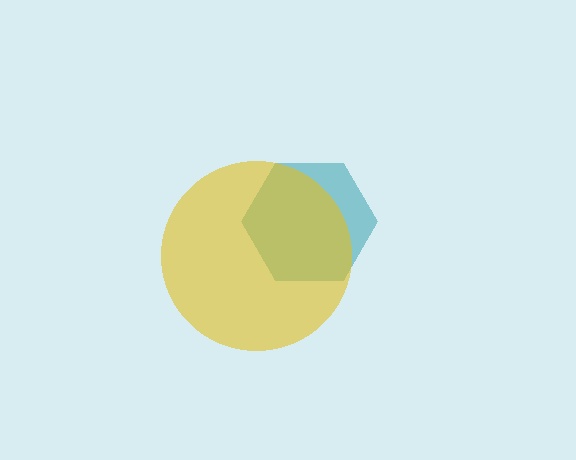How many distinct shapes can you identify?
There are 2 distinct shapes: a teal hexagon, a yellow circle.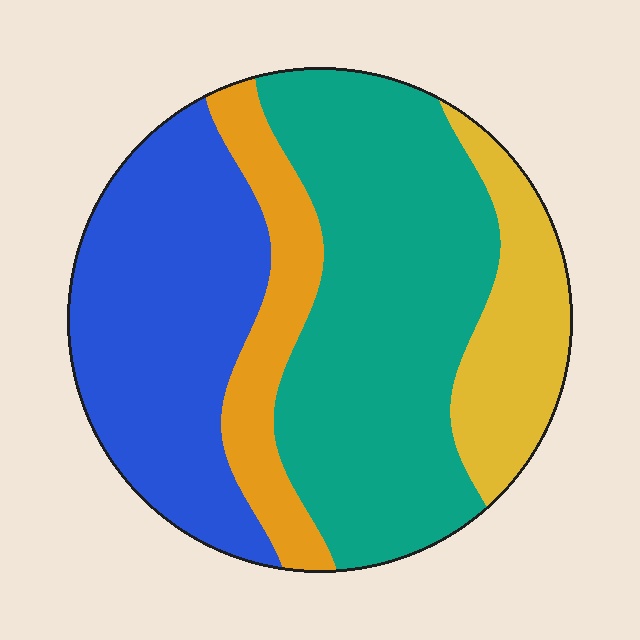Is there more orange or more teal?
Teal.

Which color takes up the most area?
Teal, at roughly 40%.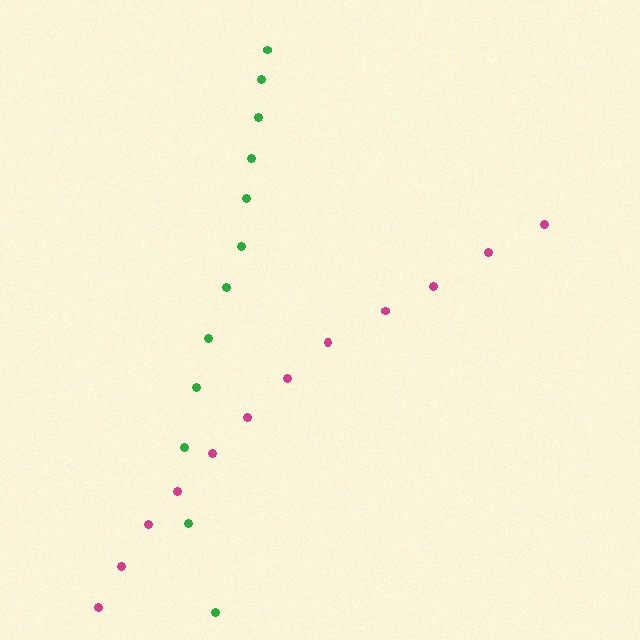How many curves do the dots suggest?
There are 2 distinct paths.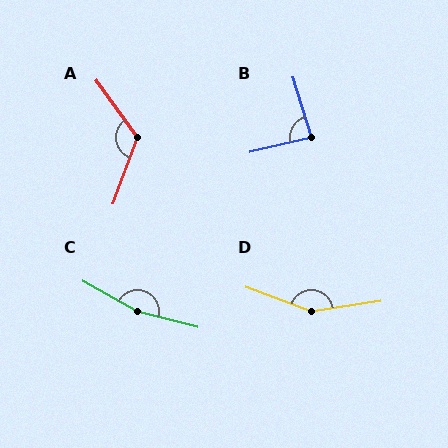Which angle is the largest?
C, at approximately 165 degrees.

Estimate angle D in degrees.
Approximately 152 degrees.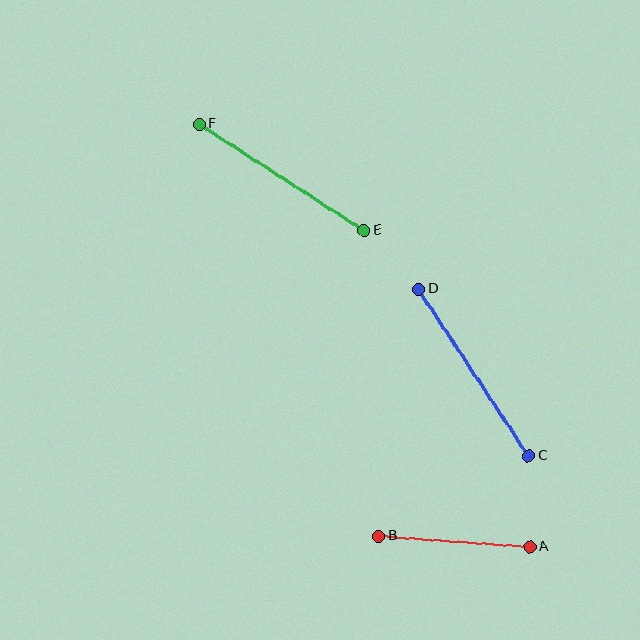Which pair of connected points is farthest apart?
Points C and D are farthest apart.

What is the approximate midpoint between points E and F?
The midpoint is at approximately (282, 177) pixels.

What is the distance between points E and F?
The distance is approximately 196 pixels.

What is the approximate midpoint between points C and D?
The midpoint is at approximately (473, 372) pixels.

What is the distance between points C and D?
The distance is approximately 200 pixels.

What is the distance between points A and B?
The distance is approximately 151 pixels.